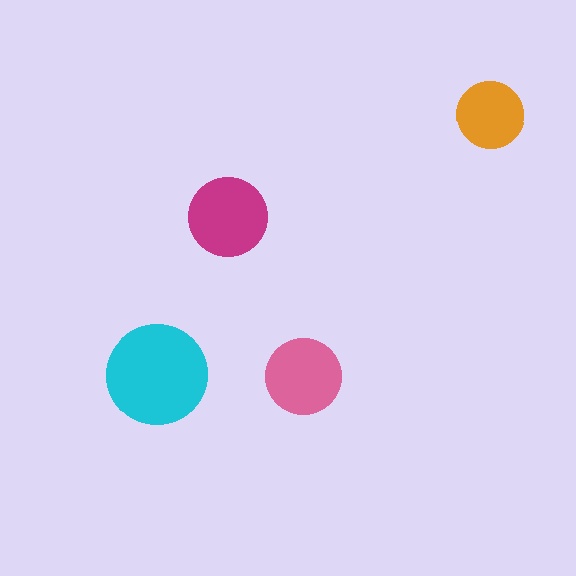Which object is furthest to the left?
The cyan circle is leftmost.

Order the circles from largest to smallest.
the cyan one, the magenta one, the pink one, the orange one.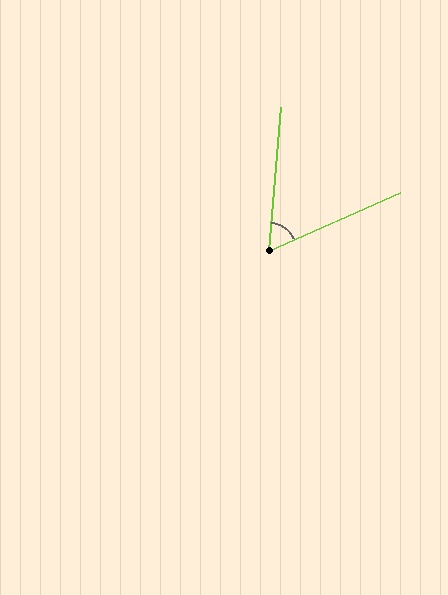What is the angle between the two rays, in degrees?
Approximately 62 degrees.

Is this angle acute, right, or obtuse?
It is acute.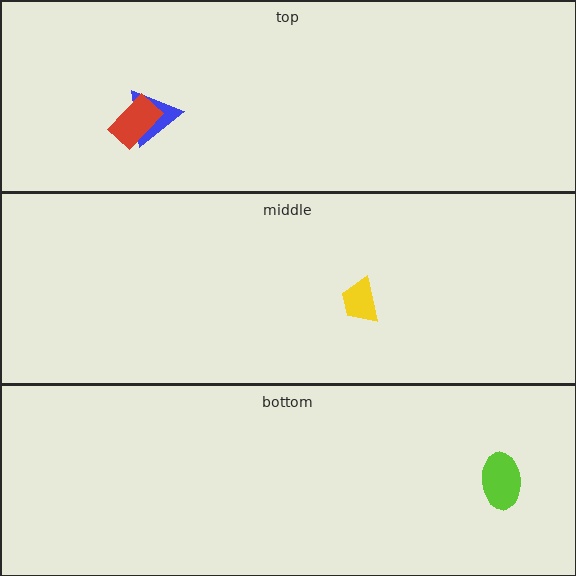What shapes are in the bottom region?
The lime ellipse.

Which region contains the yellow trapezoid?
The middle region.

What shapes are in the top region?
The blue triangle, the red rectangle.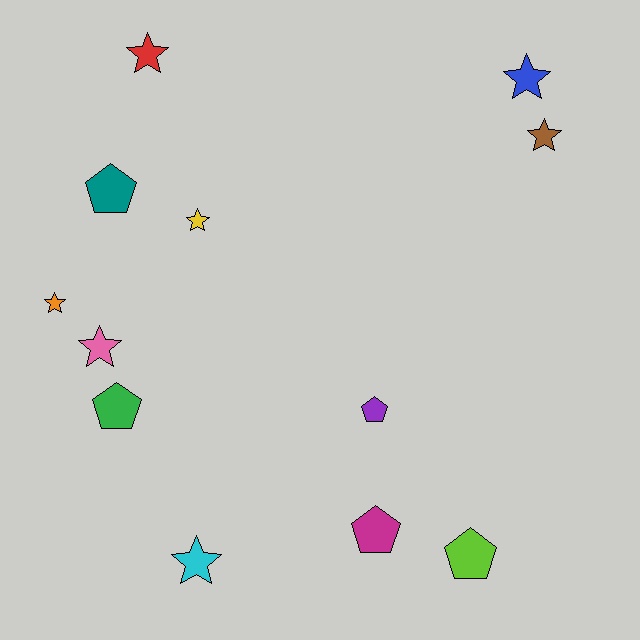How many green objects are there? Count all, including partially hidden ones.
There is 1 green object.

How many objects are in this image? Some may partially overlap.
There are 12 objects.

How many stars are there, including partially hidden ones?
There are 7 stars.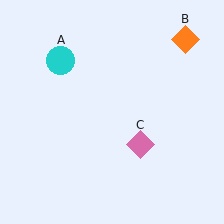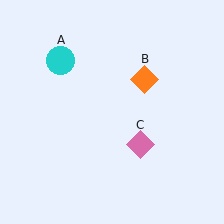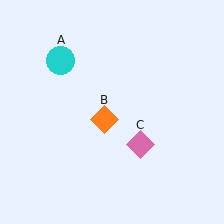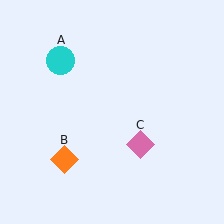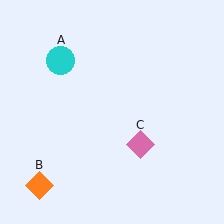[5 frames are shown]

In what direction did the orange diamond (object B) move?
The orange diamond (object B) moved down and to the left.